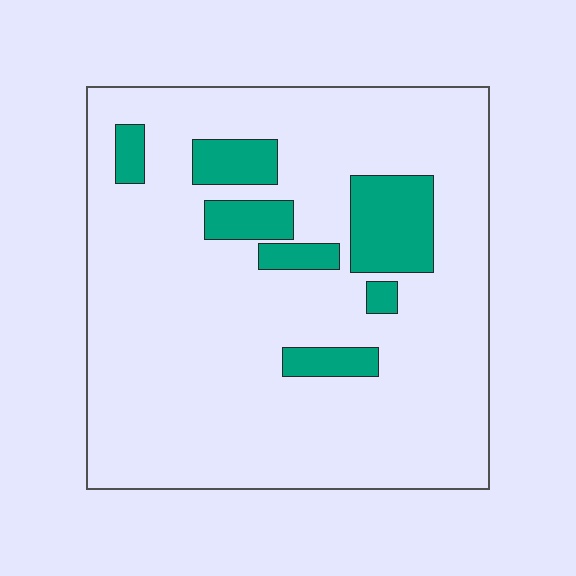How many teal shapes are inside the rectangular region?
7.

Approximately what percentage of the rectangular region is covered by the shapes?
Approximately 15%.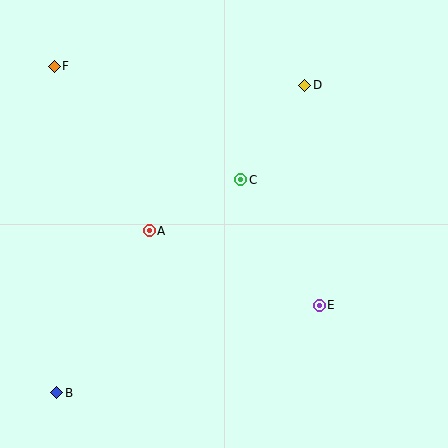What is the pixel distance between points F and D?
The distance between F and D is 251 pixels.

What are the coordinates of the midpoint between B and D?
The midpoint between B and D is at (181, 239).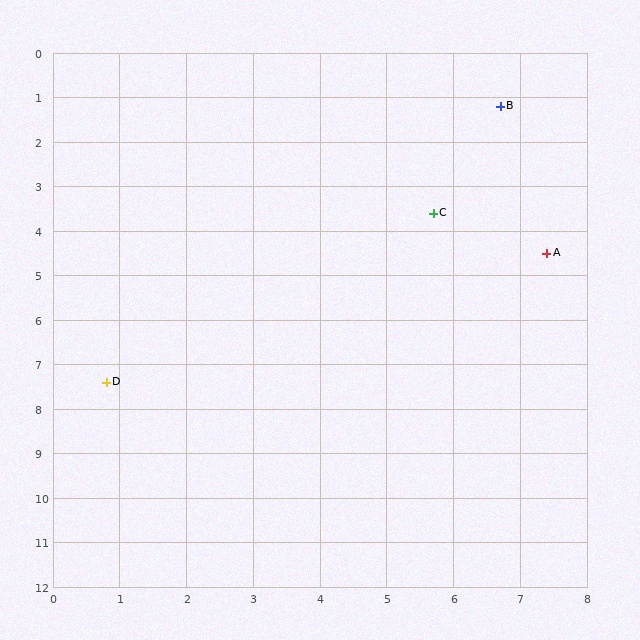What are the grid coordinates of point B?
Point B is at approximately (6.7, 1.2).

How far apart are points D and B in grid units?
Points D and B are about 8.6 grid units apart.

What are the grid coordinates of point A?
Point A is at approximately (7.4, 4.5).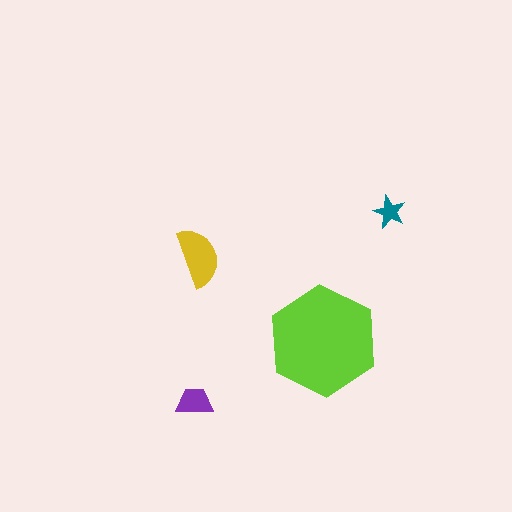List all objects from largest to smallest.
The lime hexagon, the yellow semicircle, the purple trapezoid, the teal star.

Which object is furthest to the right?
The teal star is rightmost.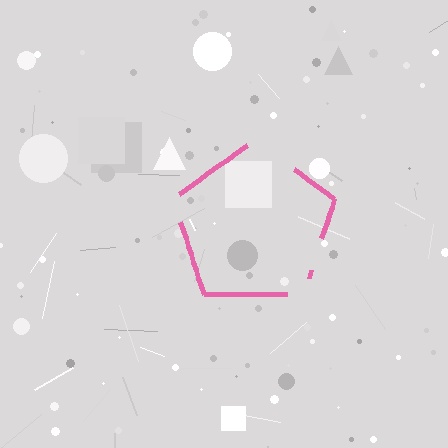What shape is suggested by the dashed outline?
The dashed outline suggests a pentagon.